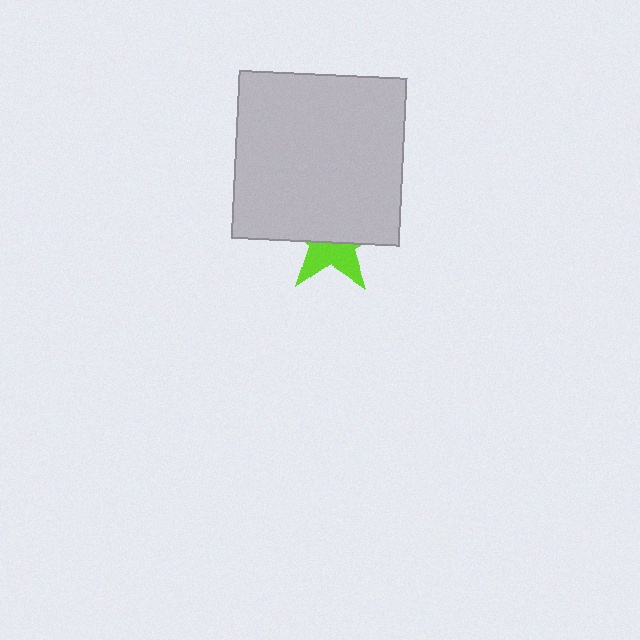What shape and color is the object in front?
The object in front is a light gray square.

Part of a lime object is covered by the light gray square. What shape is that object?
It is a star.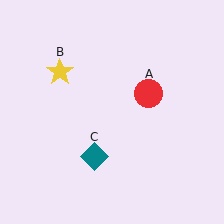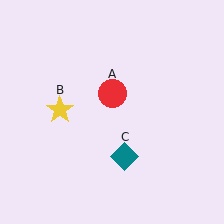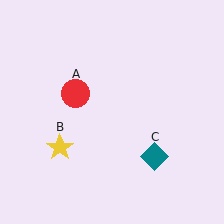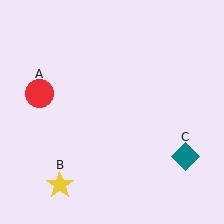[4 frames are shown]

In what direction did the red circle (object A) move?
The red circle (object A) moved left.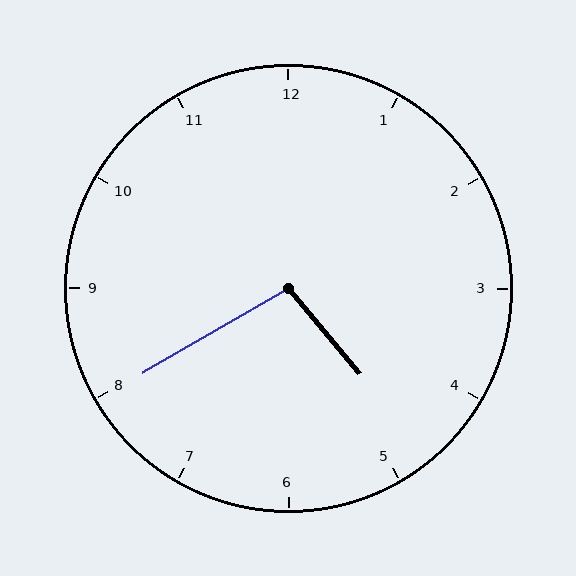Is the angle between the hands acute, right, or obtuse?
It is obtuse.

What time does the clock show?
4:40.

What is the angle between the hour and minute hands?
Approximately 100 degrees.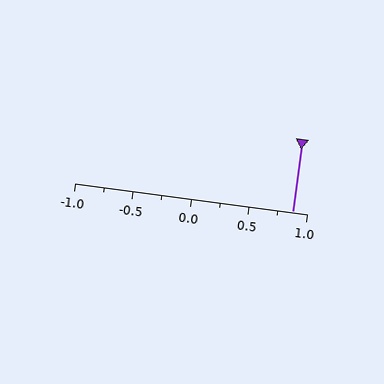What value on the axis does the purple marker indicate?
The marker indicates approximately 0.88.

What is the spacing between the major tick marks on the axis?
The major ticks are spaced 0.5 apart.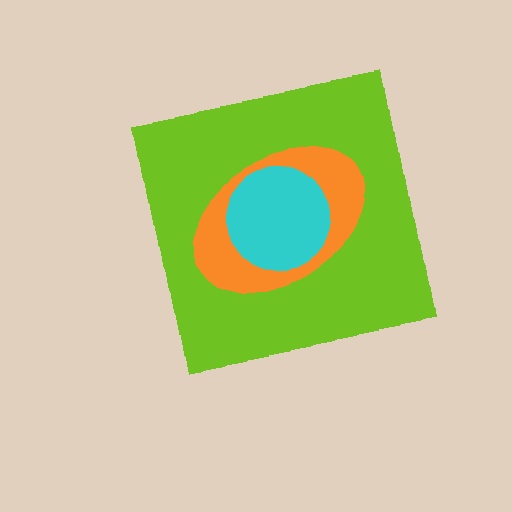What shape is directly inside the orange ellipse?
The cyan circle.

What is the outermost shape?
The lime square.